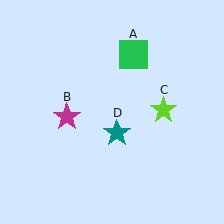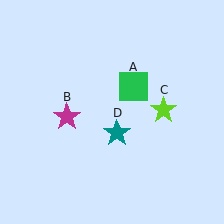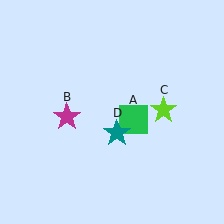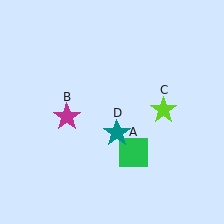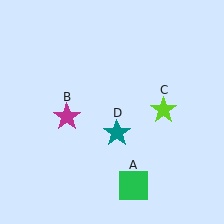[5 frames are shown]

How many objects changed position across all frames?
1 object changed position: green square (object A).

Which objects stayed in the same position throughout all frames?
Magenta star (object B) and lime star (object C) and teal star (object D) remained stationary.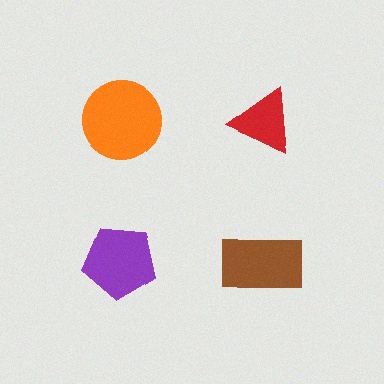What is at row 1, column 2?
A red triangle.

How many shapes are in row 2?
2 shapes.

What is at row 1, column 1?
An orange circle.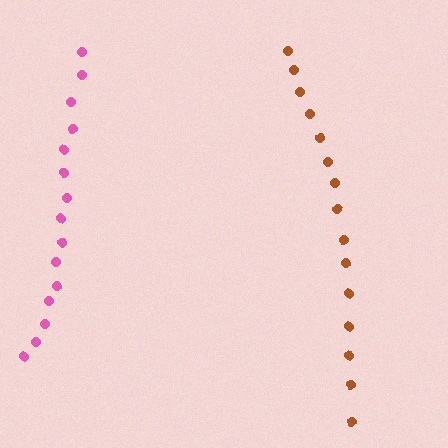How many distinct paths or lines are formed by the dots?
There are 2 distinct paths.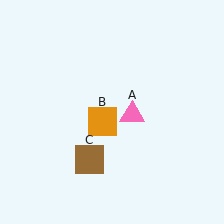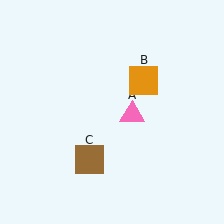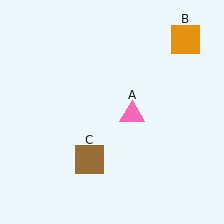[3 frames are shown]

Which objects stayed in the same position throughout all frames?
Pink triangle (object A) and brown square (object C) remained stationary.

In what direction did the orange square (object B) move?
The orange square (object B) moved up and to the right.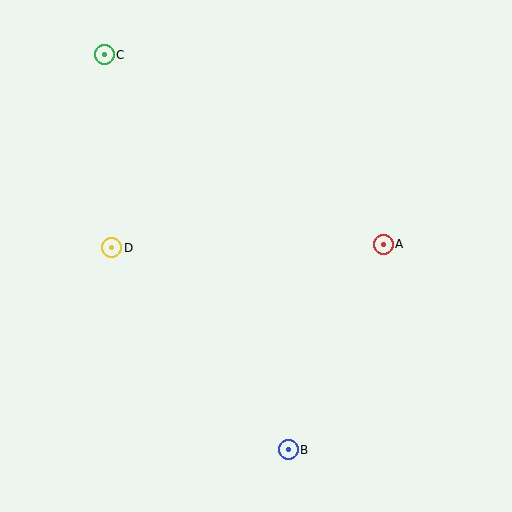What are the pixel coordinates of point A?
Point A is at (383, 244).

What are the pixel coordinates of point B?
Point B is at (288, 450).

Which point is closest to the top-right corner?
Point A is closest to the top-right corner.